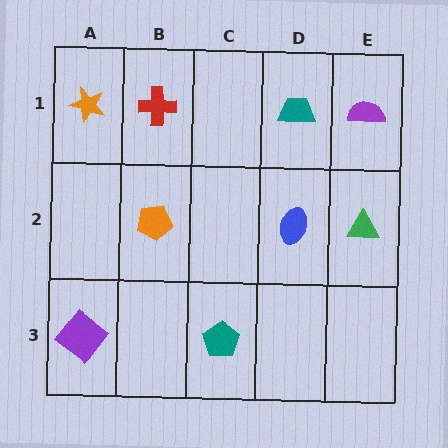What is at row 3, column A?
A purple diamond.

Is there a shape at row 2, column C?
No, that cell is empty.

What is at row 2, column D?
A blue ellipse.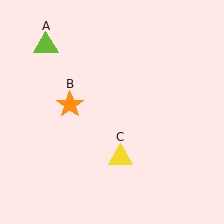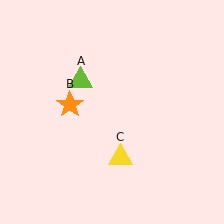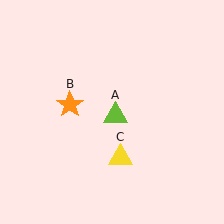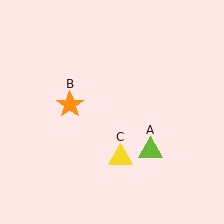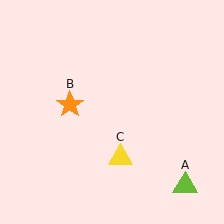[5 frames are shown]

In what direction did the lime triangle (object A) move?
The lime triangle (object A) moved down and to the right.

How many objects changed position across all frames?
1 object changed position: lime triangle (object A).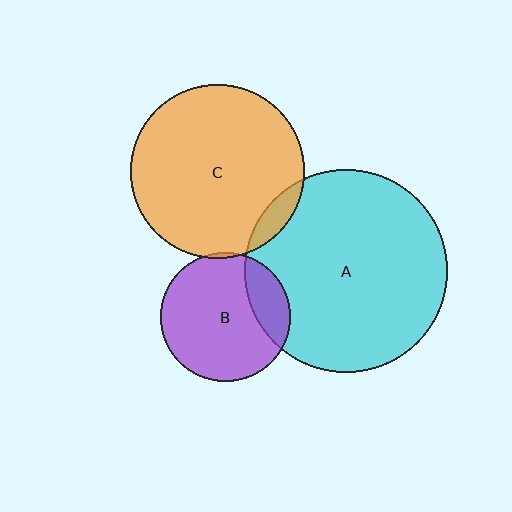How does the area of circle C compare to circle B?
Approximately 1.8 times.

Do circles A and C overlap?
Yes.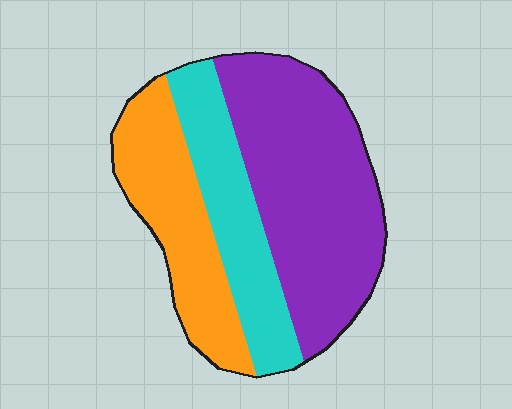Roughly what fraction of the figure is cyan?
Cyan takes up between a sixth and a third of the figure.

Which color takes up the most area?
Purple, at roughly 50%.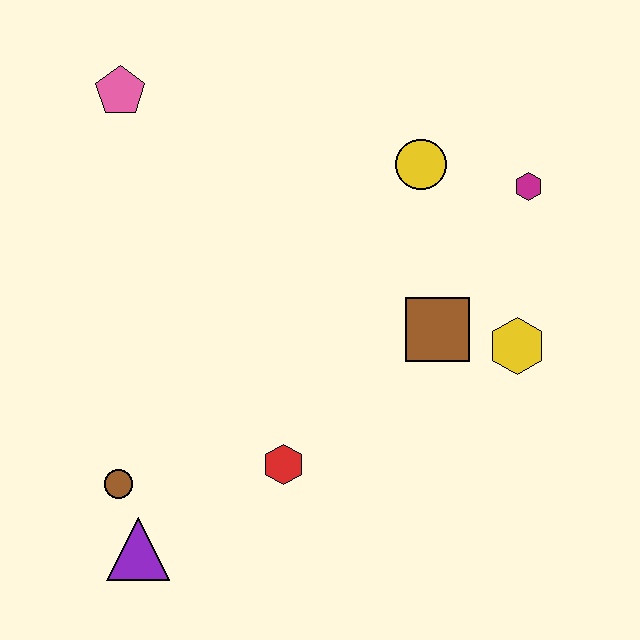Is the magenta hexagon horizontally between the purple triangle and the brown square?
No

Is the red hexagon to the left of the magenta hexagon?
Yes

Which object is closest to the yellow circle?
The magenta hexagon is closest to the yellow circle.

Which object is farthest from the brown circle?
The magenta hexagon is farthest from the brown circle.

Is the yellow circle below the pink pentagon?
Yes